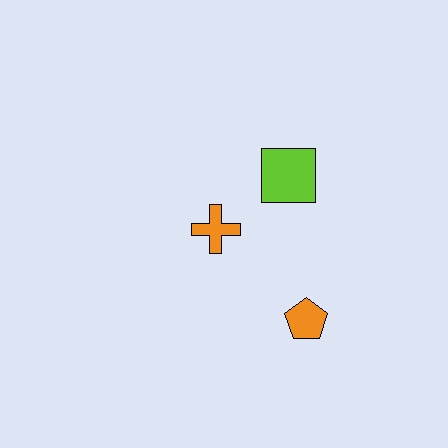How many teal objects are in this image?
There are no teal objects.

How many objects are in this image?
There are 3 objects.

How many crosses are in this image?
There is 1 cross.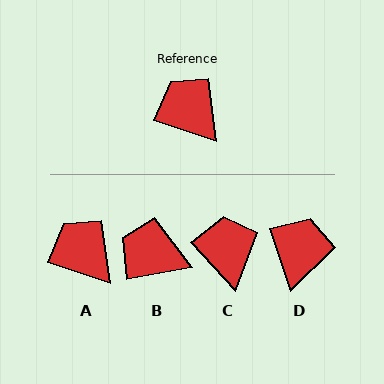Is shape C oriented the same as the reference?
No, it is off by about 29 degrees.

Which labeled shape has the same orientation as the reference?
A.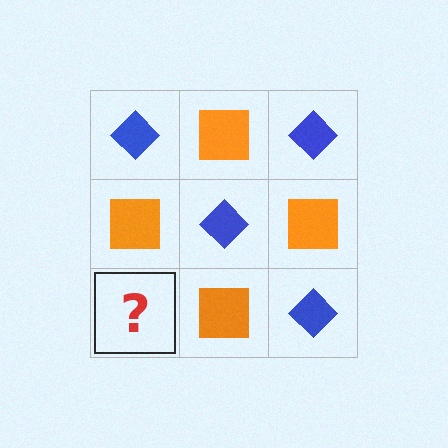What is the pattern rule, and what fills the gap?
The rule is that it alternates blue diamond and orange square in a checkerboard pattern. The gap should be filled with a blue diamond.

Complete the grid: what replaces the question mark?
The question mark should be replaced with a blue diamond.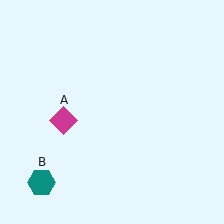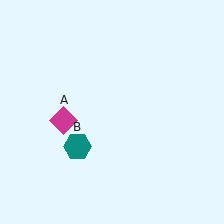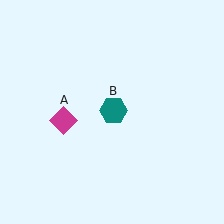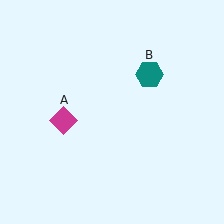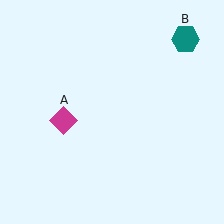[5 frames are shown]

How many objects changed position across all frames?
1 object changed position: teal hexagon (object B).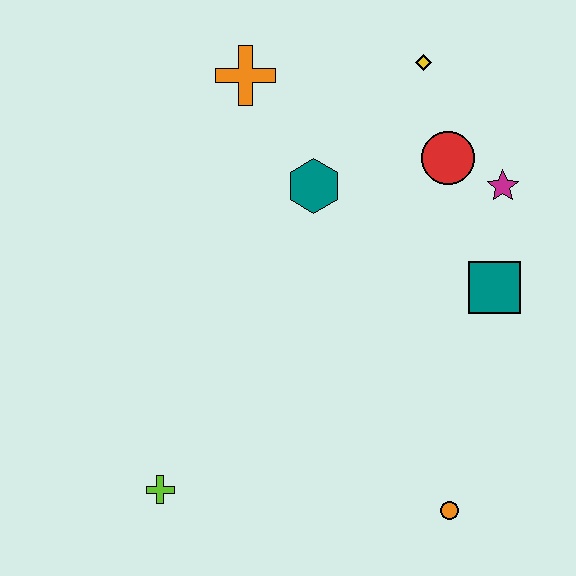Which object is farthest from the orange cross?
The orange circle is farthest from the orange cross.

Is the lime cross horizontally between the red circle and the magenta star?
No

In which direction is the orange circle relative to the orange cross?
The orange circle is below the orange cross.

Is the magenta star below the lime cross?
No